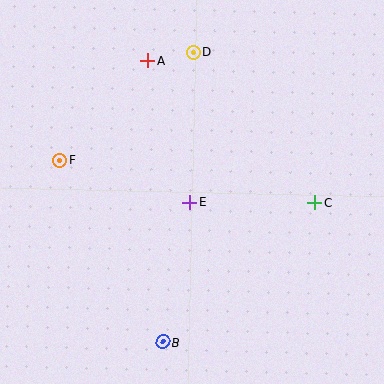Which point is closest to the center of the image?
Point E at (189, 202) is closest to the center.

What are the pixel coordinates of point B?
Point B is at (163, 342).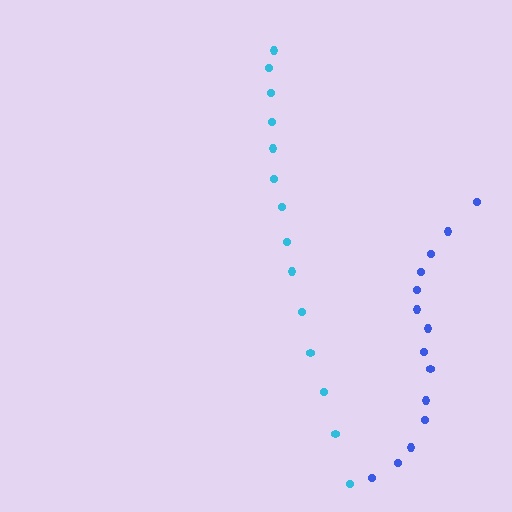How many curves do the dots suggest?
There are 2 distinct paths.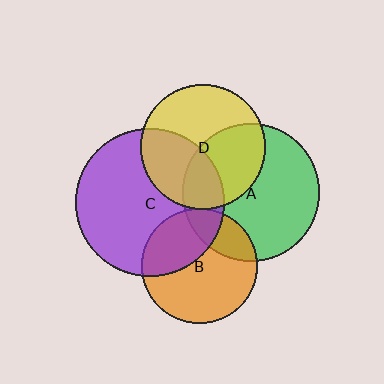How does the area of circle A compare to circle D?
Approximately 1.2 times.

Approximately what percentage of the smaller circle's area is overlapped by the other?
Approximately 40%.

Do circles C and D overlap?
Yes.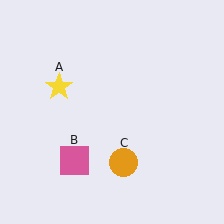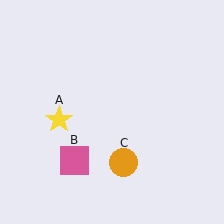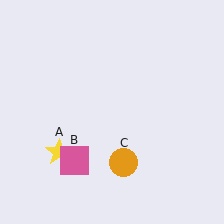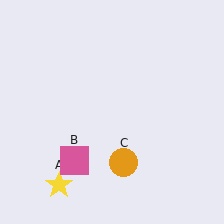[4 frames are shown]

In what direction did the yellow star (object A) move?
The yellow star (object A) moved down.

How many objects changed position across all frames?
1 object changed position: yellow star (object A).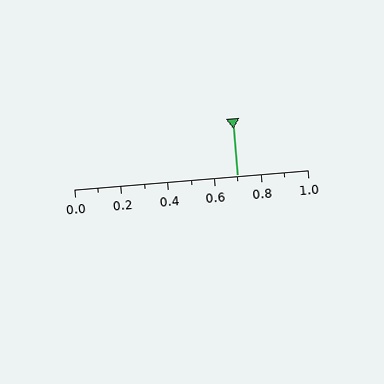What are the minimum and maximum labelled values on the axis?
The axis runs from 0.0 to 1.0.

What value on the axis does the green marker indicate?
The marker indicates approximately 0.7.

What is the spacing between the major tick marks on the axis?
The major ticks are spaced 0.2 apart.